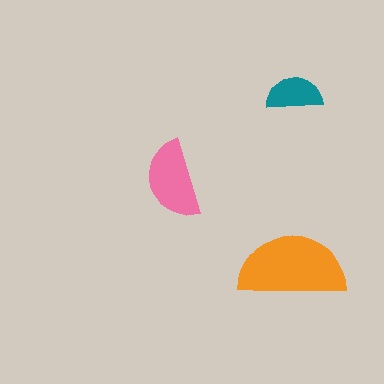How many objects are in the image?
There are 3 objects in the image.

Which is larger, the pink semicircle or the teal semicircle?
The pink one.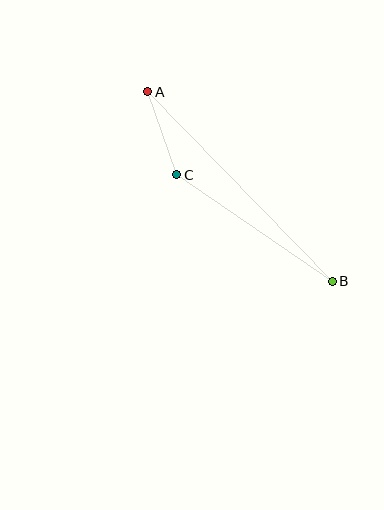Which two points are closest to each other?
Points A and C are closest to each other.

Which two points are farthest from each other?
Points A and B are farthest from each other.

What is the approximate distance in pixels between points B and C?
The distance between B and C is approximately 189 pixels.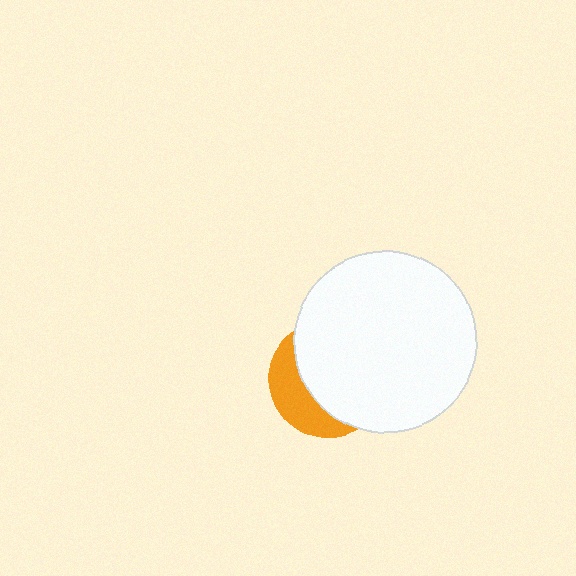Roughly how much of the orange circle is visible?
A small part of it is visible (roughly 33%).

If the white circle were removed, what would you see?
You would see the complete orange circle.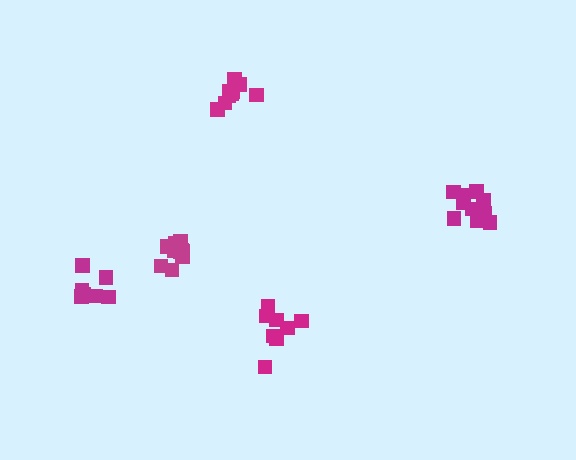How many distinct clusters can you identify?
There are 5 distinct clusters.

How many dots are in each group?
Group 1: 10 dots, Group 2: 8 dots, Group 3: 9 dots, Group 4: 7 dots, Group 5: 10 dots (44 total).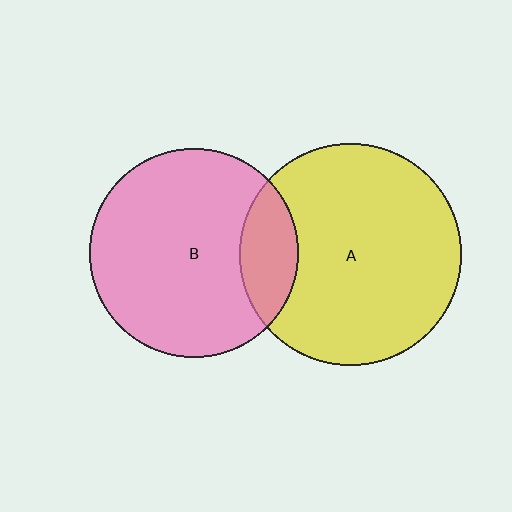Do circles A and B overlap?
Yes.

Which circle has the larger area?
Circle A (yellow).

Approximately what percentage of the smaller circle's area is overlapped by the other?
Approximately 20%.